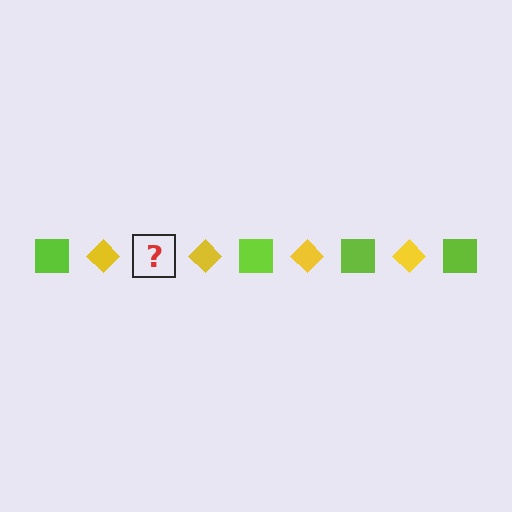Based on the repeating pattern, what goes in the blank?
The blank should be a lime square.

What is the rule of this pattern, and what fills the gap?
The rule is that the pattern alternates between lime square and yellow diamond. The gap should be filled with a lime square.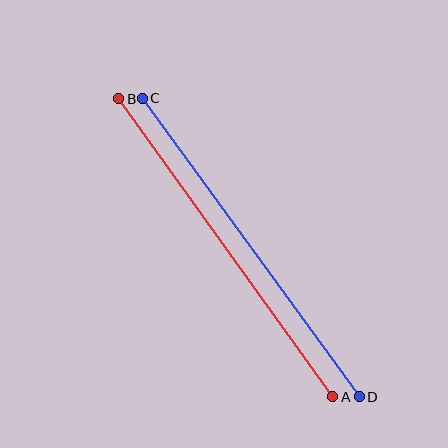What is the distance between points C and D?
The distance is approximately 369 pixels.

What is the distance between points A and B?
The distance is approximately 367 pixels.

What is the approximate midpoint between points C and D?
The midpoint is at approximately (251, 247) pixels.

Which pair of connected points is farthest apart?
Points C and D are farthest apart.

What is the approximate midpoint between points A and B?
The midpoint is at approximately (226, 248) pixels.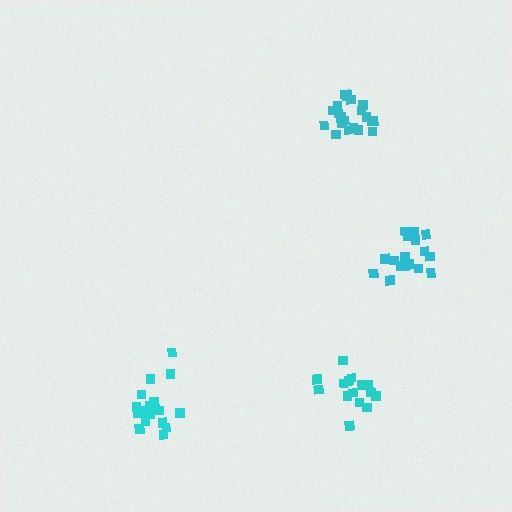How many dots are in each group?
Group 1: 20 dots, Group 2: 15 dots, Group 3: 20 dots, Group 4: 19 dots (74 total).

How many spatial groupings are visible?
There are 4 spatial groupings.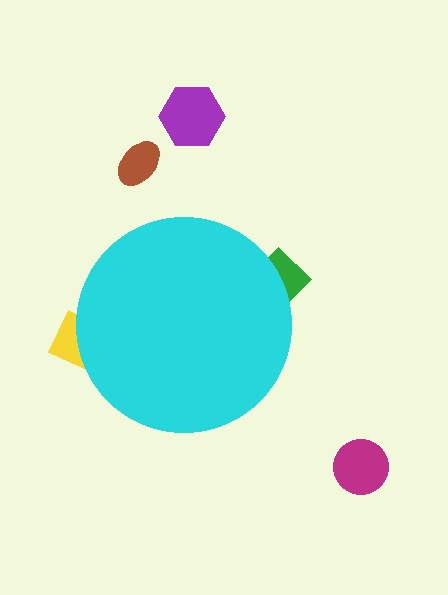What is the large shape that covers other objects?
A cyan circle.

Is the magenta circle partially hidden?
No, the magenta circle is fully visible.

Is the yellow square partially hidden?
Yes, the yellow square is partially hidden behind the cyan circle.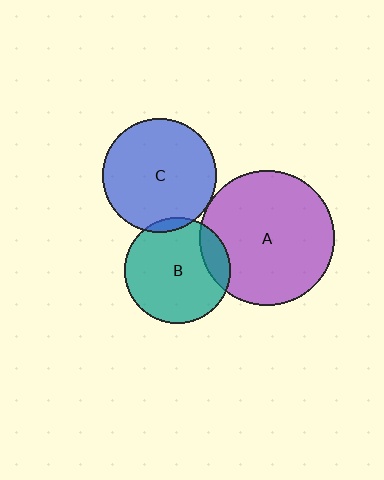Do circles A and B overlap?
Yes.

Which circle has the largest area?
Circle A (purple).